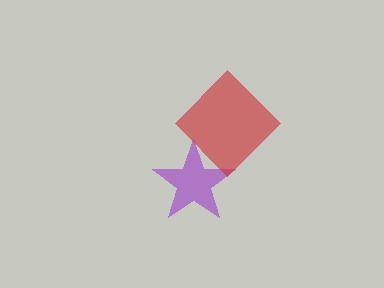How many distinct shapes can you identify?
There are 2 distinct shapes: a purple star, a red diamond.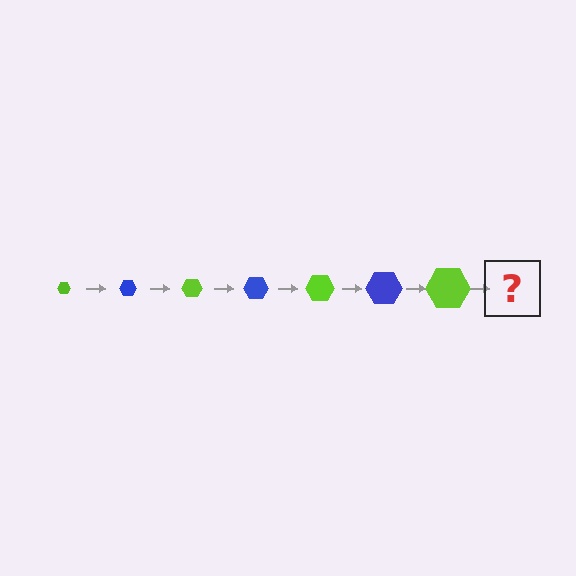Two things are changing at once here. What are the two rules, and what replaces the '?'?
The two rules are that the hexagon grows larger each step and the color cycles through lime and blue. The '?' should be a blue hexagon, larger than the previous one.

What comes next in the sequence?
The next element should be a blue hexagon, larger than the previous one.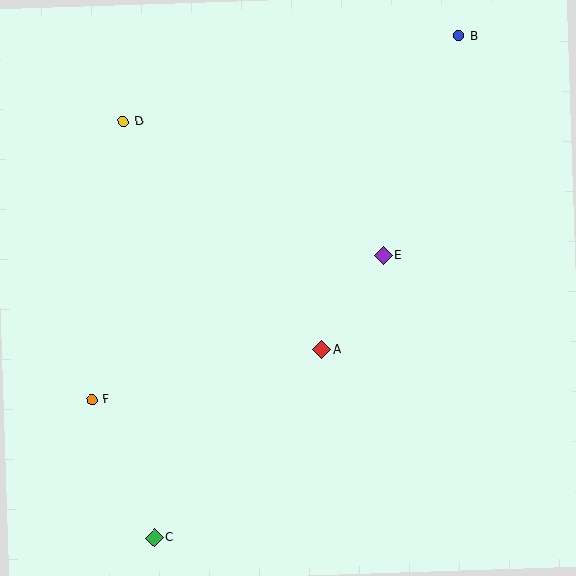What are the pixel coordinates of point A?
Point A is at (322, 350).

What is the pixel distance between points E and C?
The distance between E and C is 364 pixels.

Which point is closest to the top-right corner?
Point B is closest to the top-right corner.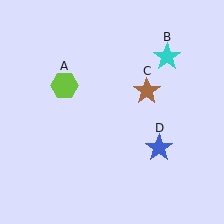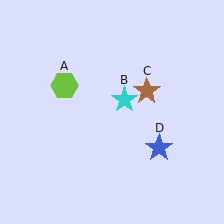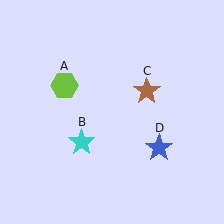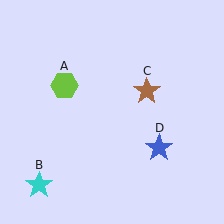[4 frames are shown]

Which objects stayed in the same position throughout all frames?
Lime hexagon (object A) and brown star (object C) and blue star (object D) remained stationary.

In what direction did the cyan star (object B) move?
The cyan star (object B) moved down and to the left.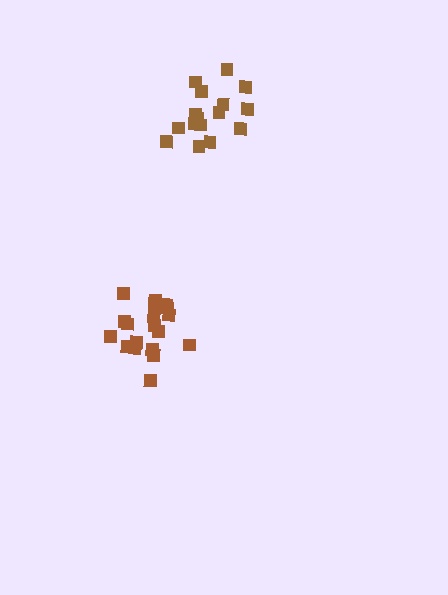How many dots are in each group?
Group 1: 19 dots, Group 2: 16 dots (35 total).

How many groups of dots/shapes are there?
There are 2 groups.